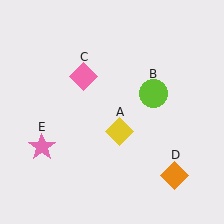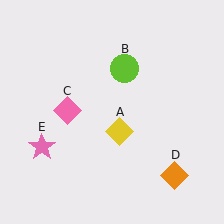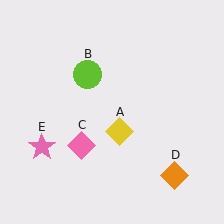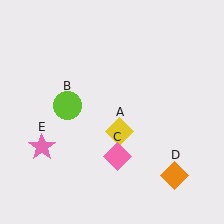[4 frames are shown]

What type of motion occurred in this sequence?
The lime circle (object B), pink diamond (object C) rotated counterclockwise around the center of the scene.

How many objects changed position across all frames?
2 objects changed position: lime circle (object B), pink diamond (object C).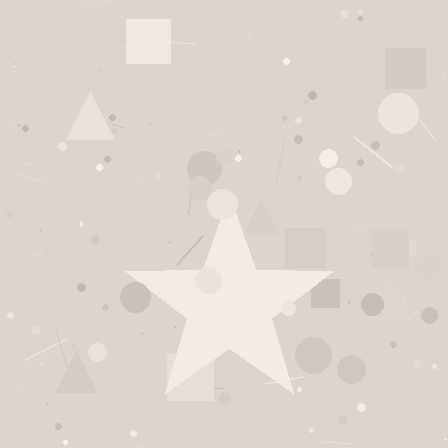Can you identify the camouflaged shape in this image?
The camouflaged shape is a star.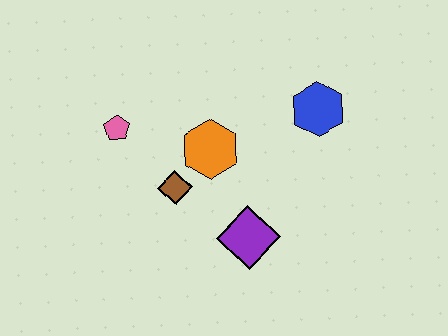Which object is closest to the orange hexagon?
The brown diamond is closest to the orange hexagon.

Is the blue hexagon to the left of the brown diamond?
No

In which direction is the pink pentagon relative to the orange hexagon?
The pink pentagon is to the left of the orange hexagon.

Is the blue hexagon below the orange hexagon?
No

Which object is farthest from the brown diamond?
The blue hexagon is farthest from the brown diamond.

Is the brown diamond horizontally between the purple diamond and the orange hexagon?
No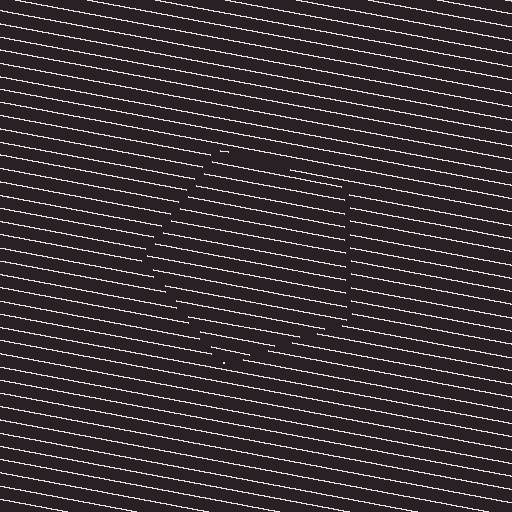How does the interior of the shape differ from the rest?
The interior of the shape contains the same grating, shifted by half a period — the contour is defined by the phase discontinuity where line-ends from the inner and outer gratings abut.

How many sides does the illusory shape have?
5 sides — the line-ends trace a pentagon.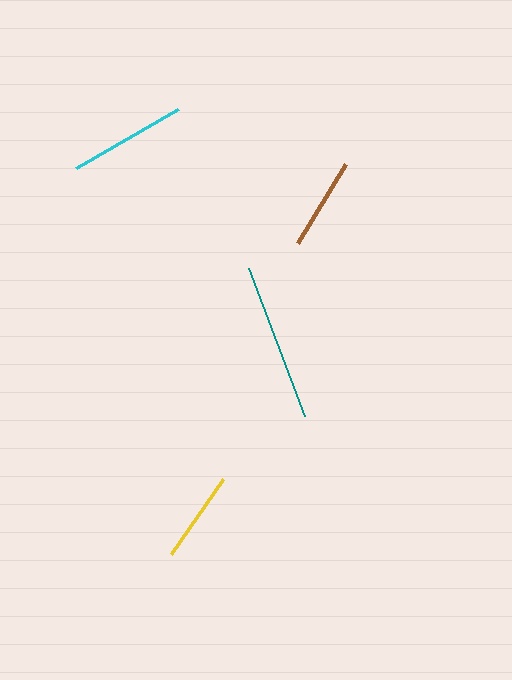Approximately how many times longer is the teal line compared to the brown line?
The teal line is approximately 1.7 times the length of the brown line.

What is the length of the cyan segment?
The cyan segment is approximately 118 pixels long.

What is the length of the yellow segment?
The yellow segment is approximately 91 pixels long.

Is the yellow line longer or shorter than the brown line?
The brown line is longer than the yellow line.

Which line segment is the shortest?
The yellow line is the shortest at approximately 91 pixels.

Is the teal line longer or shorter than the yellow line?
The teal line is longer than the yellow line.